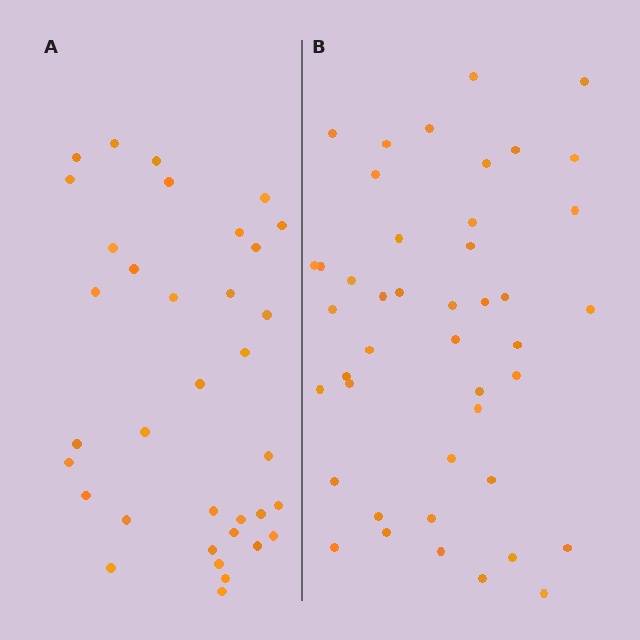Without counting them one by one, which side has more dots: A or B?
Region B (the right region) has more dots.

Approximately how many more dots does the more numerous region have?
Region B has roughly 8 or so more dots than region A.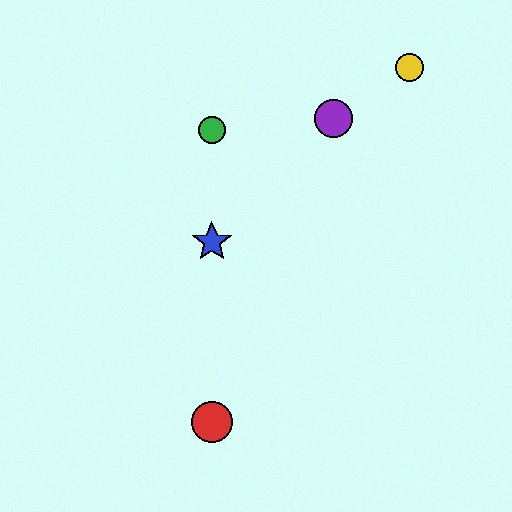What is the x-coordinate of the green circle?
The green circle is at x≈212.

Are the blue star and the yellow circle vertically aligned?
No, the blue star is at x≈212 and the yellow circle is at x≈410.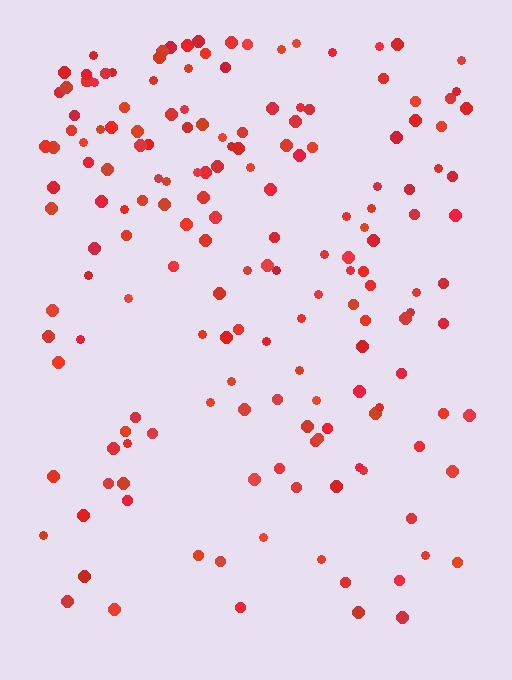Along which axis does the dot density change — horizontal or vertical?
Vertical.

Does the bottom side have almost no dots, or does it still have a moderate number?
Still a moderate number, just noticeably fewer than the top.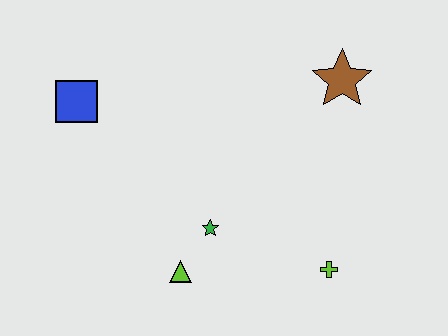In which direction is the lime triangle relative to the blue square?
The lime triangle is below the blue square.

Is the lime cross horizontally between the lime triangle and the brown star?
Yes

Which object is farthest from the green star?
The brown star is farthest from the green star.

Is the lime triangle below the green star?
Yes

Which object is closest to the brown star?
The lime cross is closest to the brown star.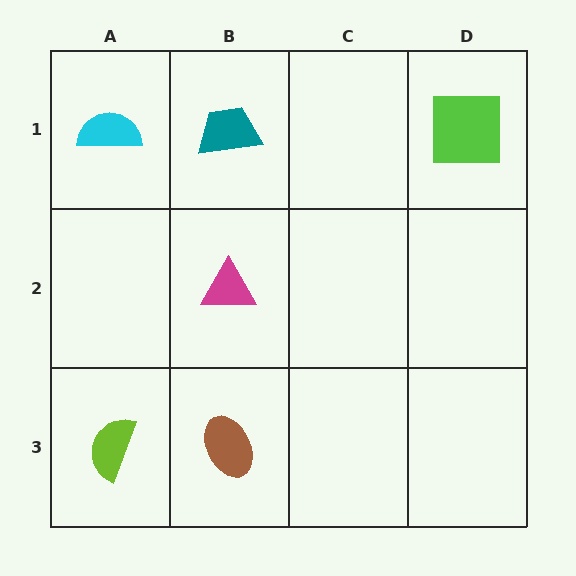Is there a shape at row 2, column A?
No, that cell is empty.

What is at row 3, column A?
A lime semicircle.